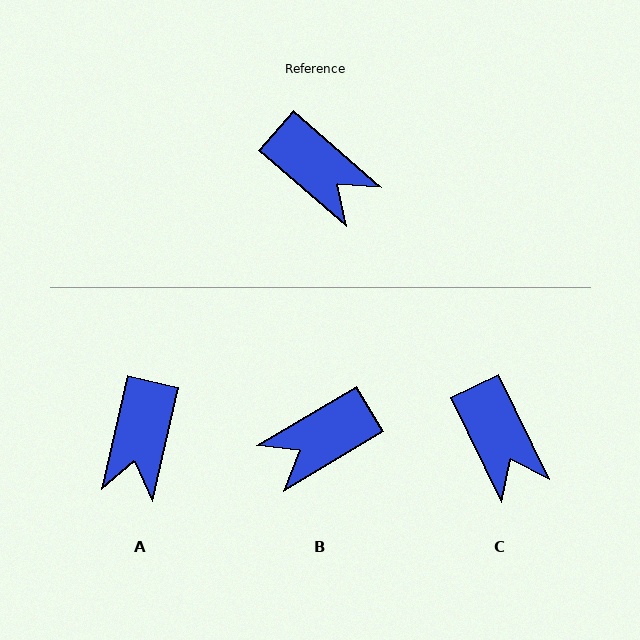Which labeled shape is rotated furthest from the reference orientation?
B, about 108 degrees away.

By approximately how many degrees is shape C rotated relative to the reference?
Approximately 23 degrees clockwise.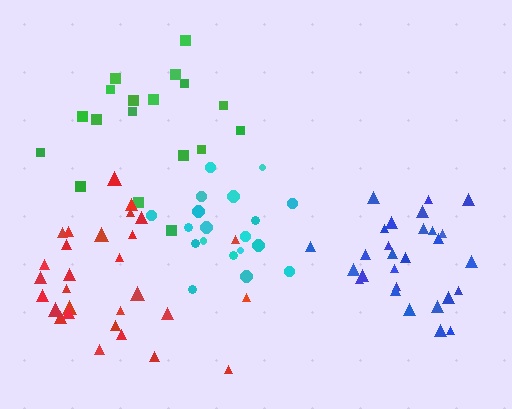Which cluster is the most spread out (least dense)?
Green.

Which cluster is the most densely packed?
Cyan.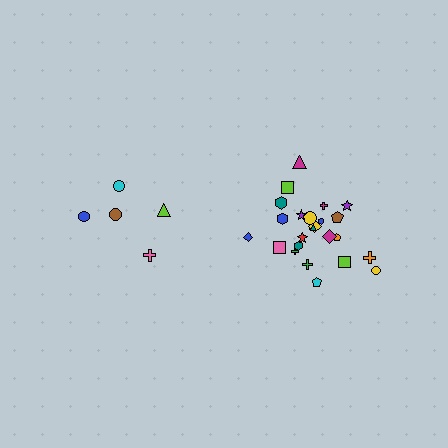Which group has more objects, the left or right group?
The right group.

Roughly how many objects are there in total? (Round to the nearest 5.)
Roughly 30 objects in total.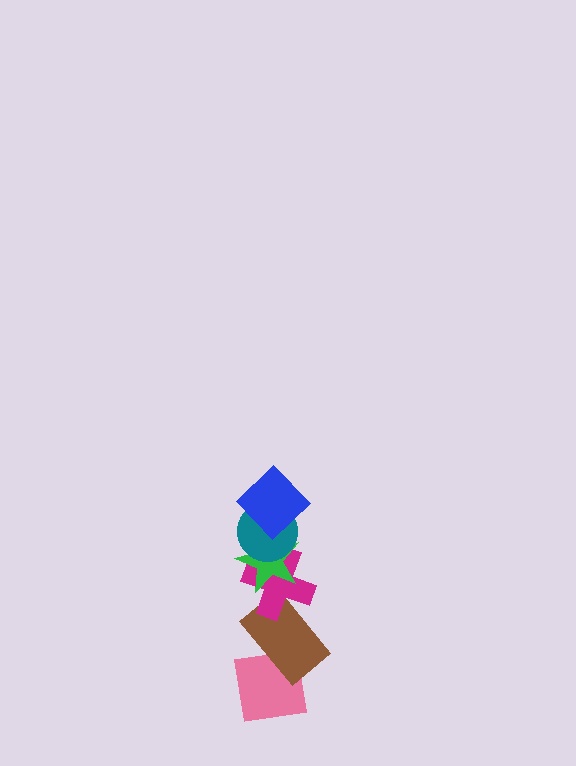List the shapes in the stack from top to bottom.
From top to bottom: the blue diamond, the teal circle, the green star, the magenta cross, the brown rectangle, the pink square.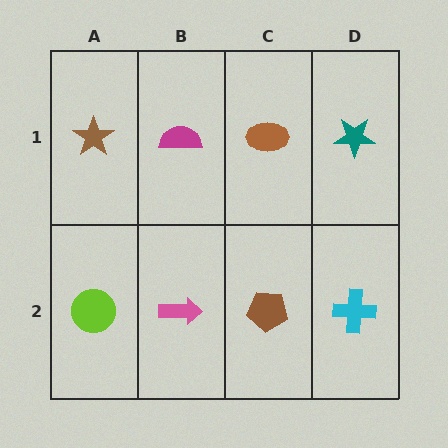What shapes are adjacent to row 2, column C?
A brown ellipse (row 1, column C), a pink arrow (row 2, column B), a cyan cross (row 2, column D).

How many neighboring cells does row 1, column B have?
3.